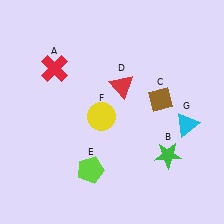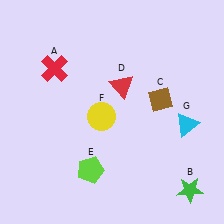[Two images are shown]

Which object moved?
The green star (B) moved down.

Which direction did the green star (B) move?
The green star (B) moved down.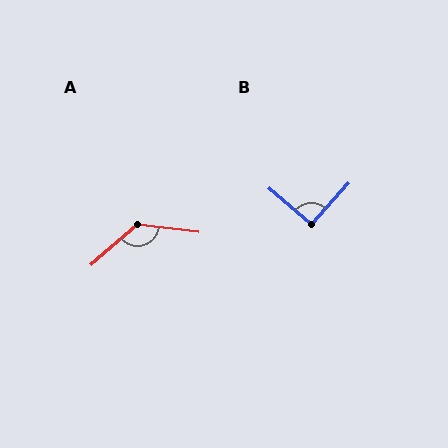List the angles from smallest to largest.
B (91°), A (133°).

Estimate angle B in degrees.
Approximately 91 degrees.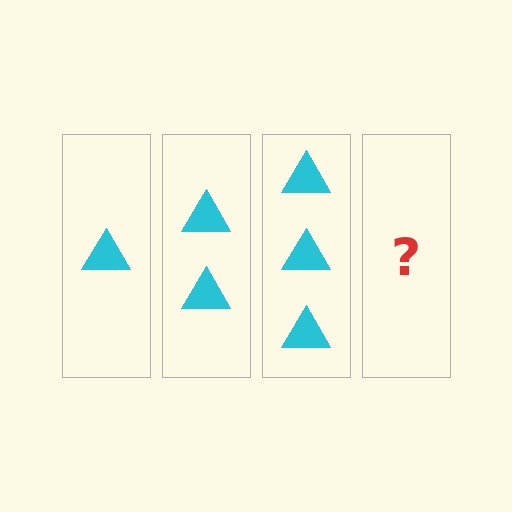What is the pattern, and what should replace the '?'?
The pattern is that each step adds one more triangle. The '?' should be 4 triangles.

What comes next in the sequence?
The next element should be 4 triangles.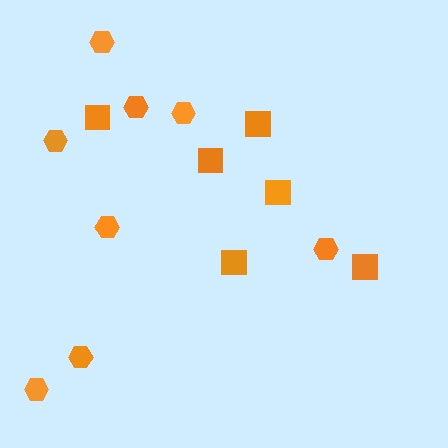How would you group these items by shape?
There are 2 groups: one group of squares (6) and one group of hexagons (8).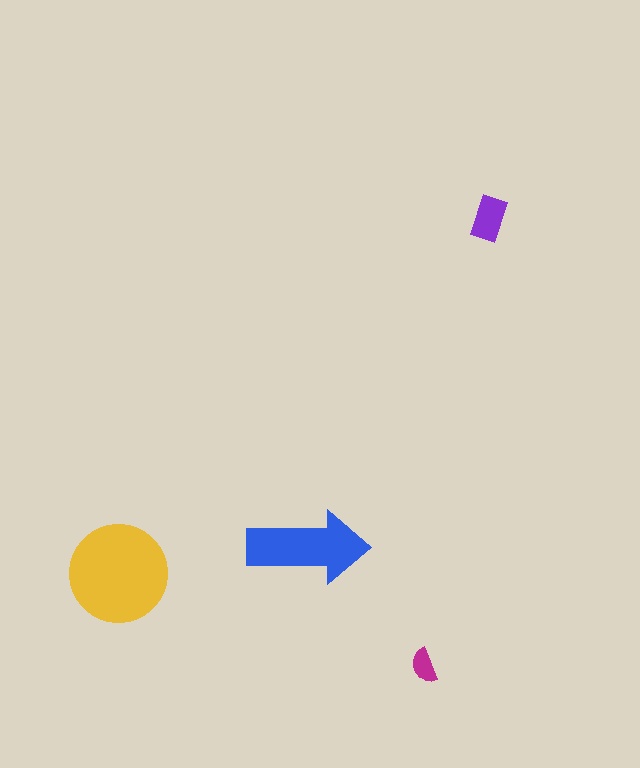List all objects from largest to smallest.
The yellow circle, the blue arrow, the purple rectangle, the magenta semicircle.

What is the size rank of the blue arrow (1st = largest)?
2nd.